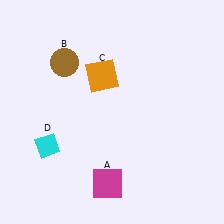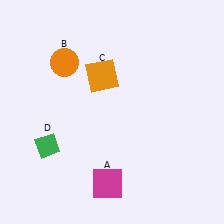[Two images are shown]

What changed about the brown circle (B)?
In Image 1, B is brown. In Image 2, it changed to orange.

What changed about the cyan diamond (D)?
In Image 1, D is cyan. In Image 2, it changed to green.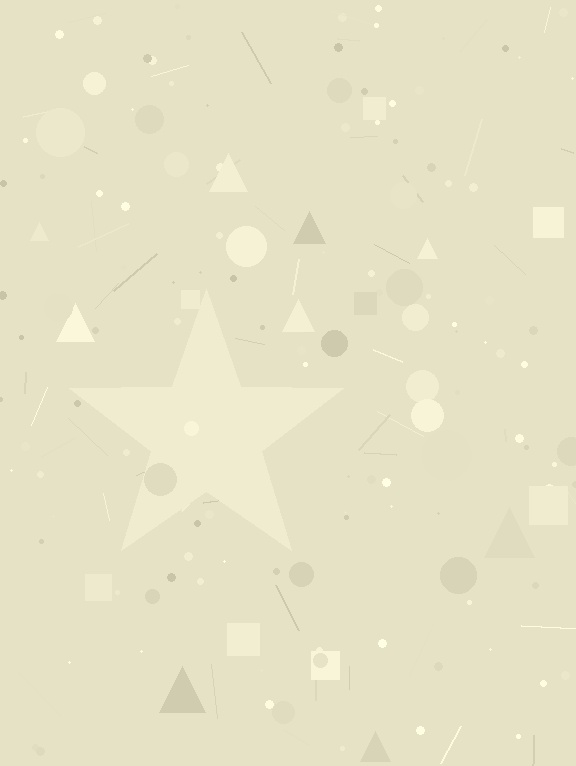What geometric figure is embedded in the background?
A star is embedded in the background.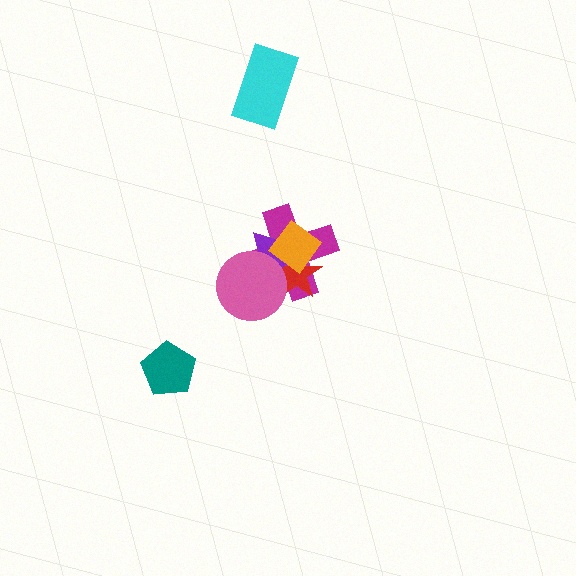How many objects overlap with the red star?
4 objects overlap with the red star.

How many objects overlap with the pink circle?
3 objects overlap with the pink circle.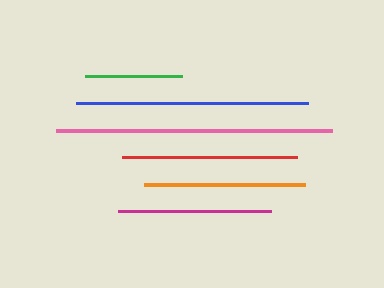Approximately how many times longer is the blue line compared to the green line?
The blue line is approximately 2.4 times the length of the green line.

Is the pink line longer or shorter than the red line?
The pink line is longer than the red line.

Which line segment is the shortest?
The green line is the shortest at approximately 97 pixels.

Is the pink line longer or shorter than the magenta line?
The pink line is longer than the magenta line.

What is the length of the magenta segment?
The magenta segment is approximately 153 pixels long.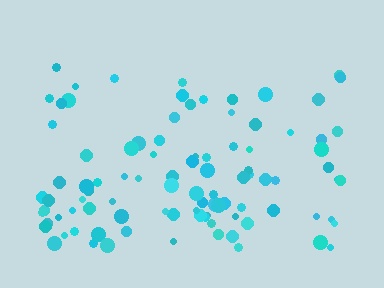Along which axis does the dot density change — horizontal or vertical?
Vertical.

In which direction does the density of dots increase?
From top to bottom, with the bottom side densest.